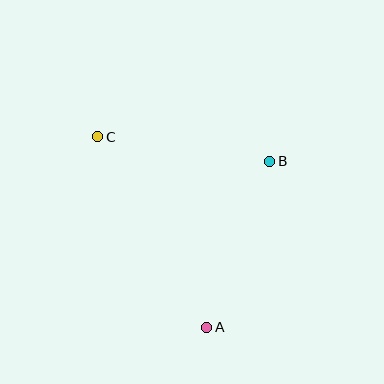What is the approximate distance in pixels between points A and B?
The distance between A and B is approximately 177 pixels.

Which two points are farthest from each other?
Points A and C are farthest from each other.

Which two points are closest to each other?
Points B and C are closest to each other.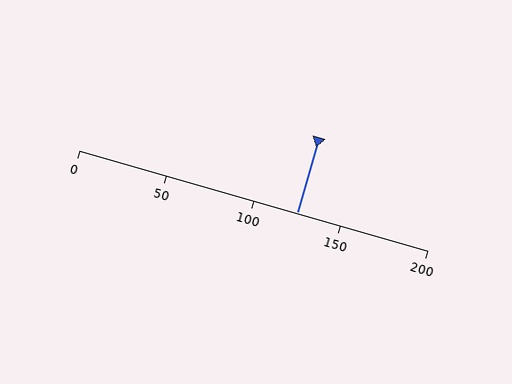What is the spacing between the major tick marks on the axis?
The major ticks are spaced 50 apart.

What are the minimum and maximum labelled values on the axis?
The axis runs from 0 to 200.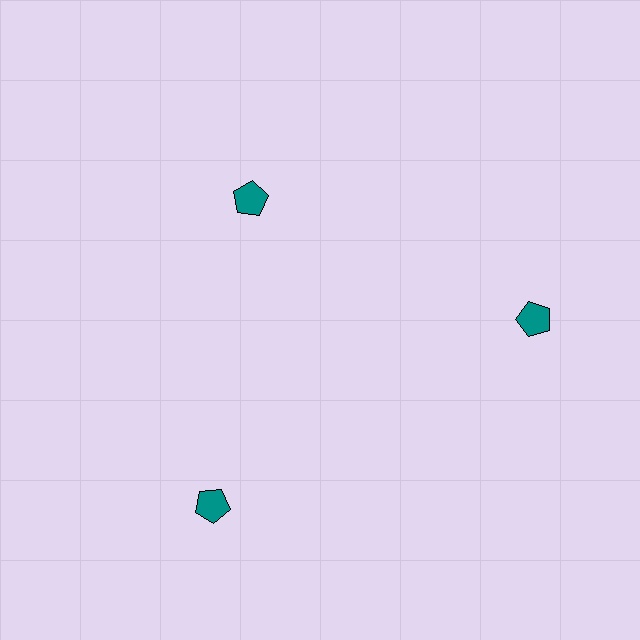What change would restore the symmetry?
The symmetry would be restored by moving it outward, back onto the ring so that all 3 pentagons sit at equal angles and equal distance from the center.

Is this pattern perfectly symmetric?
No. The 3 teal pentagons are arranged in a ring, but one element near the 11 o'clock position is pulled inward toward the center, breaking the 3-fold rotational symmetry.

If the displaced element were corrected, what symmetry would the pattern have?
It would have 3-fold rotational symmetry — the pattern would map onto itself every 120 degrees.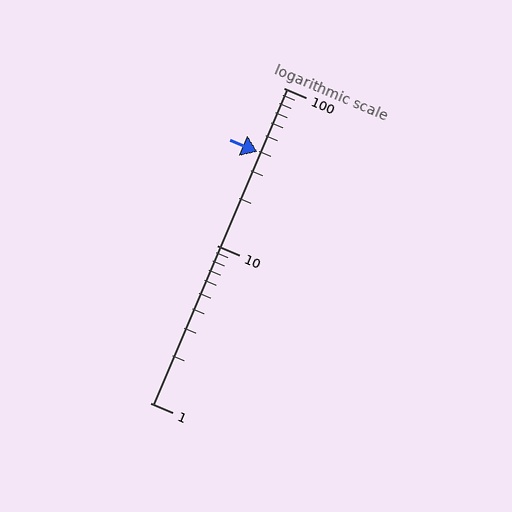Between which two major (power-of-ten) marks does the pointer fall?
The pointer is between 10 and 100.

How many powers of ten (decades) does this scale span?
The scale spans 2 decades, from 1 to 100.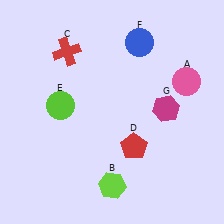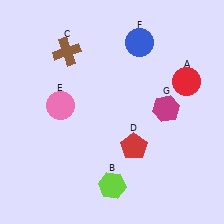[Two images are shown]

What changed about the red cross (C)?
In Image 1, C is red. In Image 2, it changed to brown.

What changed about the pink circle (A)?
In Image 1, A is pink. In Image 2, it changed to red.